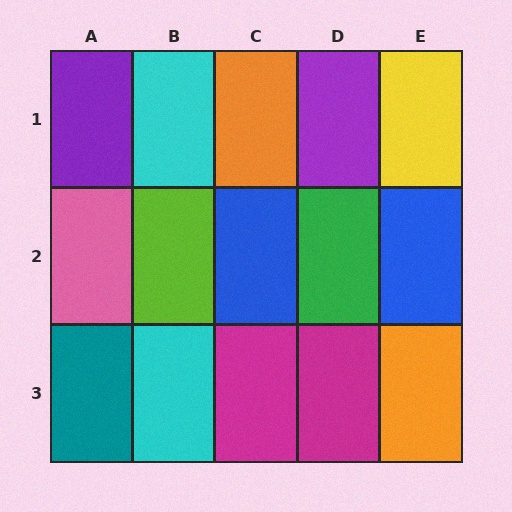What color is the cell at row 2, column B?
Lime.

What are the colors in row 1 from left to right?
Purple, cyan, orange, purple, yellow.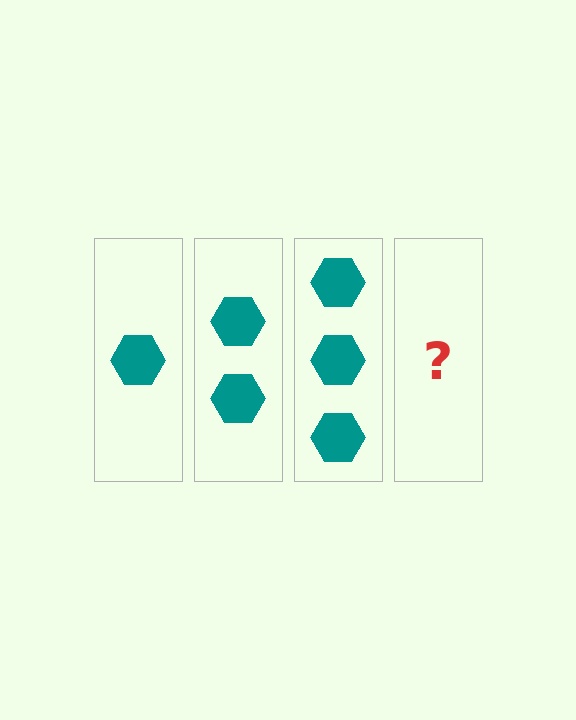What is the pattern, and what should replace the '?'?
The pattern is that each step adds one more hexagon. The '?' should be 4 hexagons.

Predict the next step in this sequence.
The next step is 4 hexagons.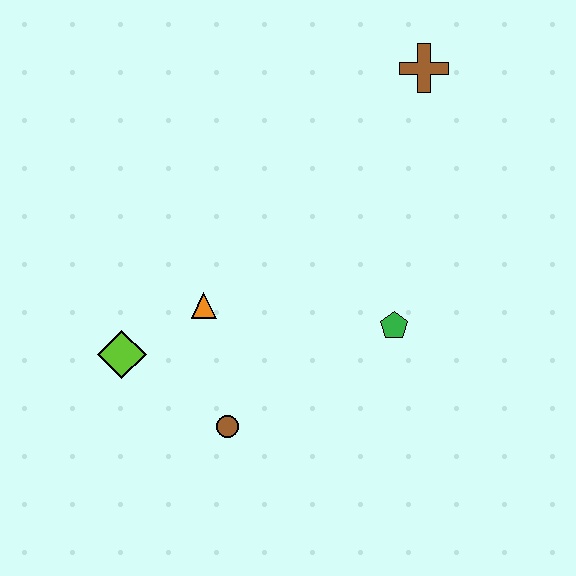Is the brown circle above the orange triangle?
No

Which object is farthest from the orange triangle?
The brown cross is farthest from the orange triangle.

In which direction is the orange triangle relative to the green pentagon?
The orange triangle is to the left of the green pentagon.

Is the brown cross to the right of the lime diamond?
Yes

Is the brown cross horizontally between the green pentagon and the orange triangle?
No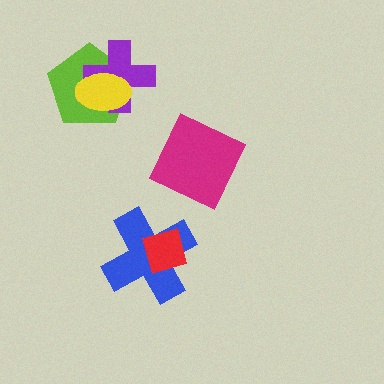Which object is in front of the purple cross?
The yellow ellipse is in front of the purple cross.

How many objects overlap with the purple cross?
2 objects overlap with the purple cross.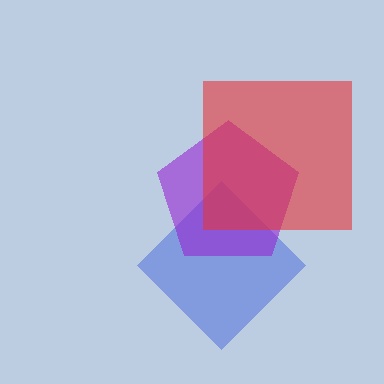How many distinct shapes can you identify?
There are 3 distinct shapes: a blue diamond, a purple pentagon, a red square.